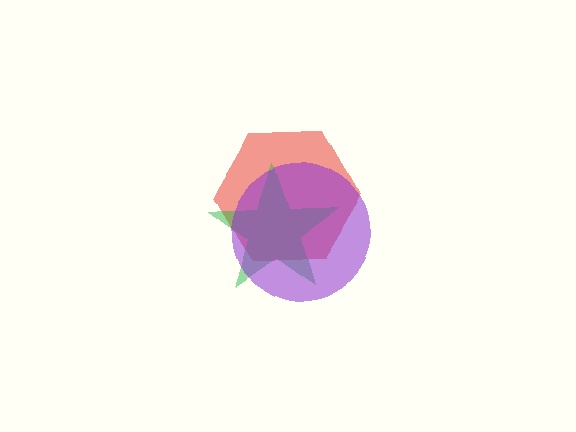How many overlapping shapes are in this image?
There are 3 overlapping shapes in the image.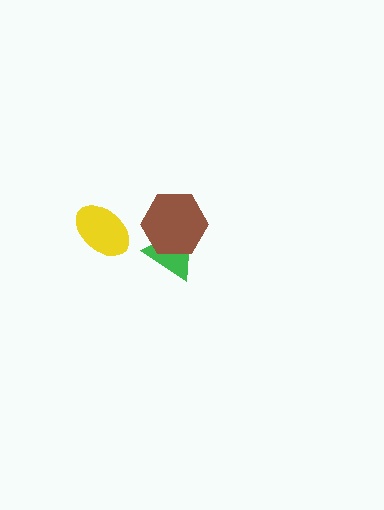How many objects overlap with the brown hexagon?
1 object overlaps with the brown hexagon.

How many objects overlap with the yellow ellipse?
0 objects overlap with the yellow ellipse.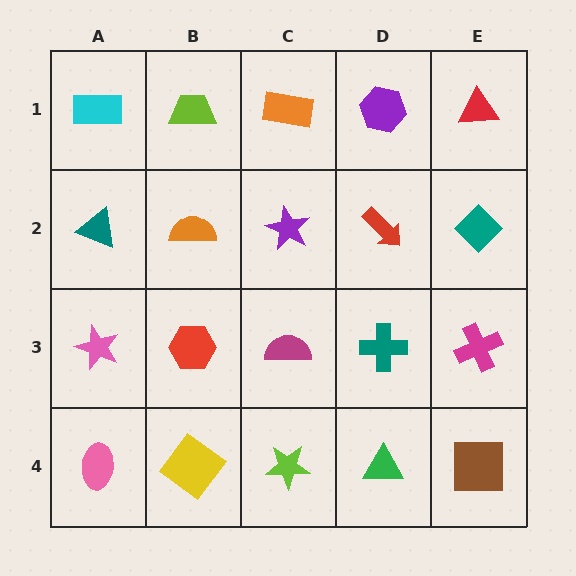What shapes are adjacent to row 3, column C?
A purple star (row 2, column C), a lime star (row 4, column C), a red hexagon (row 3, column B), a teal cross (row 3, column D).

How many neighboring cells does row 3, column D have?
4.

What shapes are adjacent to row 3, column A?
A teal triangle (row 2, column A), a pink ellipse (row 4, column A), a red hexagon (row 3, column B).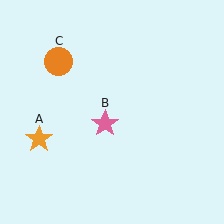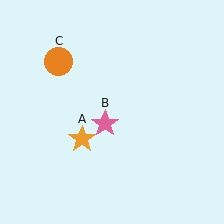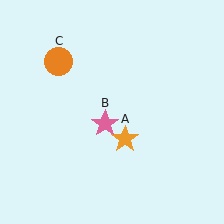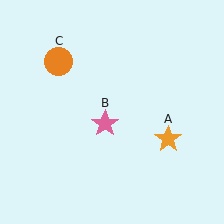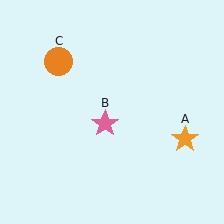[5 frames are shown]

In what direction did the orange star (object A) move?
The orange star (object A) moved right.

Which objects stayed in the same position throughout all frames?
Pink star (object B) and orange circle (object C) remained stationary.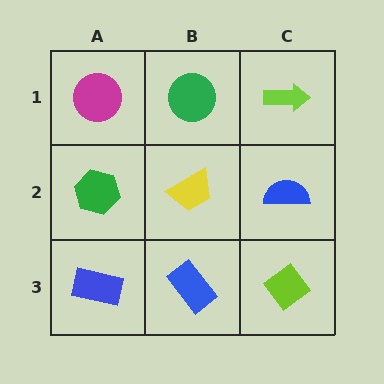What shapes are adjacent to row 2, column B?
A green circle (row 1, column B), a blue rectangle (row 3, column B), a green hexagon (row 2, column A), a blue semicircle (row 2, column C).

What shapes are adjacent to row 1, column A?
A green hexagon (row 2, column A), a green circle (row 1, column B).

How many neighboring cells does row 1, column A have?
2.